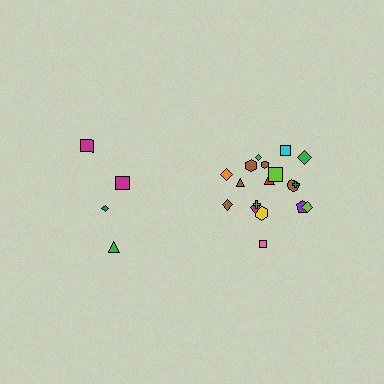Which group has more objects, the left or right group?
The right group.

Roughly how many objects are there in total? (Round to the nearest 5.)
Roughly 20 objects in total.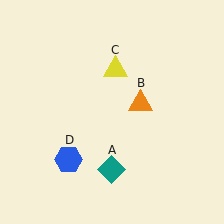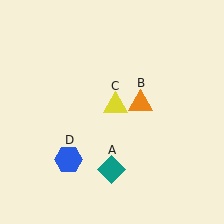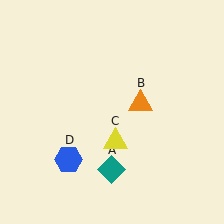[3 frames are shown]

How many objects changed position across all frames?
1 object changed position: yellow triangle (object C).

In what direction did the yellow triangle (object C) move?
The yellow triangle (object C) moved down.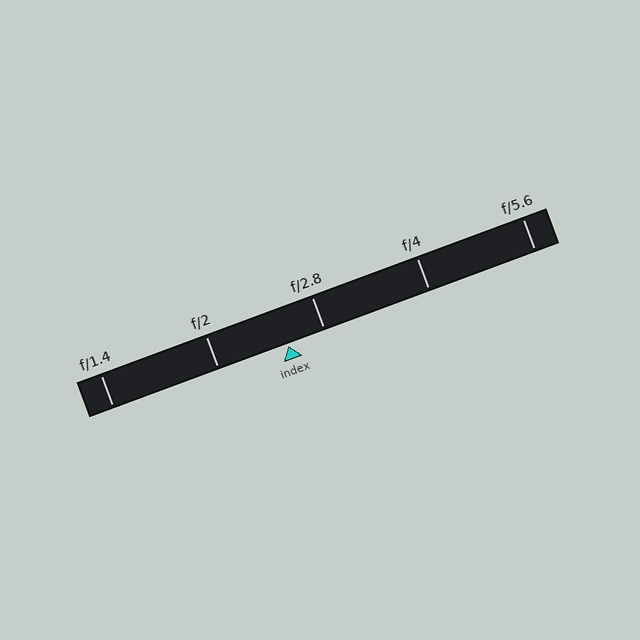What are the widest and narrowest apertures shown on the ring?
The widest aperture shown is f/1.4 and the narrowest is f/5.6.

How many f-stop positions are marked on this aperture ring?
There are 5 f-stop positions marked.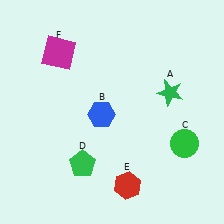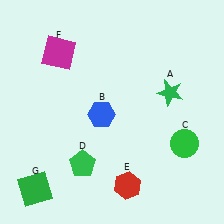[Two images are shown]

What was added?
A green square (G) was added in Image 2.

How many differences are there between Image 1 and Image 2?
There is 1 difference between the two images.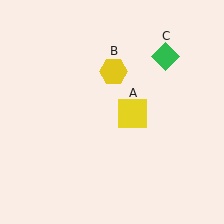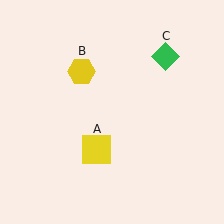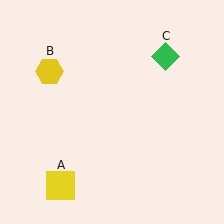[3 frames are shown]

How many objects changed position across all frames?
2 objects changed position: yellow square (object A), yellow hexagon (object B).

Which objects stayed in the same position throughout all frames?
Green diamond (object C) remained stationary.